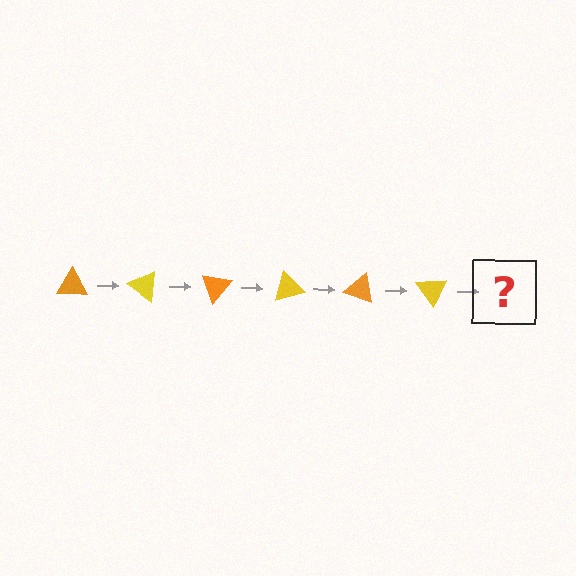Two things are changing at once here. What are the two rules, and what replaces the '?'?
The two rules are that it rotates 35 degrees each step and the color cycles through orange and yellow. The '?' should be an orange triangle, rotated 210 degrees from the start.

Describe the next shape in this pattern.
It should be an orange triangle, rotated 210 degrees from the start.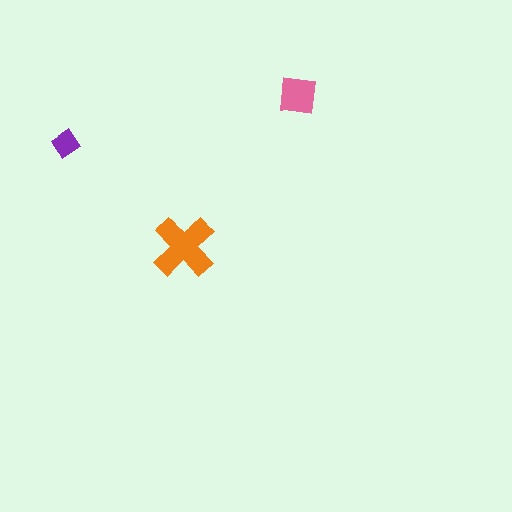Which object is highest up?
The pink square is topmost.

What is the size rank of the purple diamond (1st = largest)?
3rd.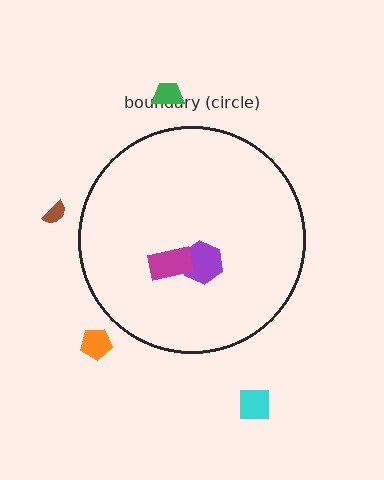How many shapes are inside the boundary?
2 inside, 4 outside.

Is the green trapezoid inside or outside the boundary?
Outside.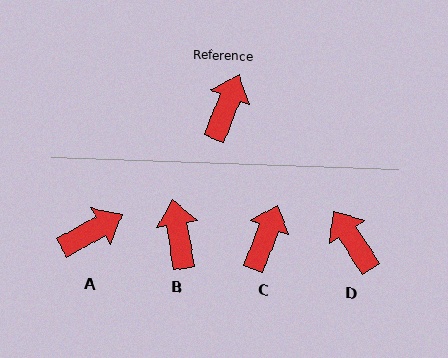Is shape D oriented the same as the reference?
No, it is off by about 54 degrees.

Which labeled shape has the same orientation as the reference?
C.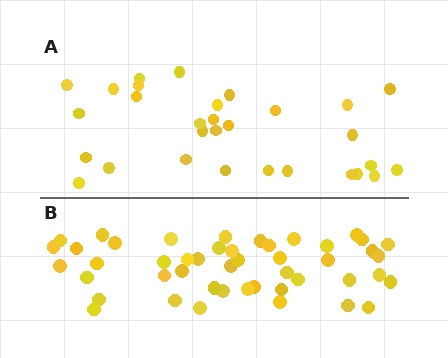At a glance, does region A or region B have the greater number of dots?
Region B (the bottom region) has more dots.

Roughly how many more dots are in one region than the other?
Region B has approximately 15 more dots than region A.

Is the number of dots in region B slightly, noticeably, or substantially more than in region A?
Region B has substantially more. The ratio is roughly 1.6 to 1.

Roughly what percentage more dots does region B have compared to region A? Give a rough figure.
About 55% more.